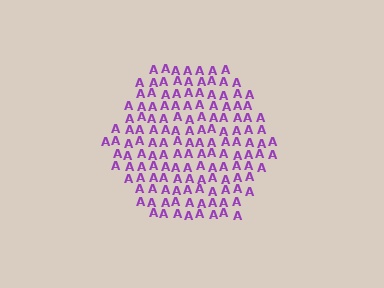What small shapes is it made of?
It is made of small letter A's.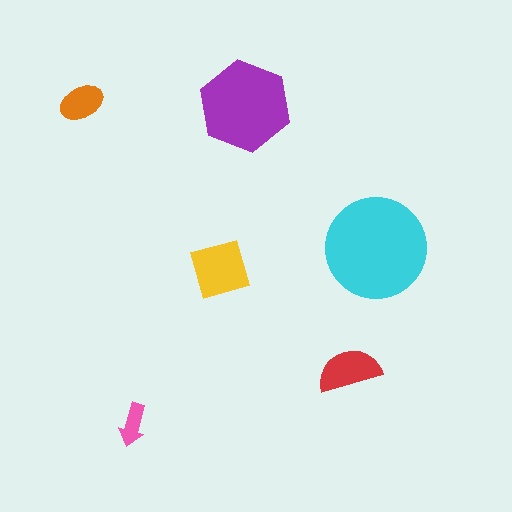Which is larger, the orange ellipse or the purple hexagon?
The purple hexagon.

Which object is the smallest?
The pink arrow.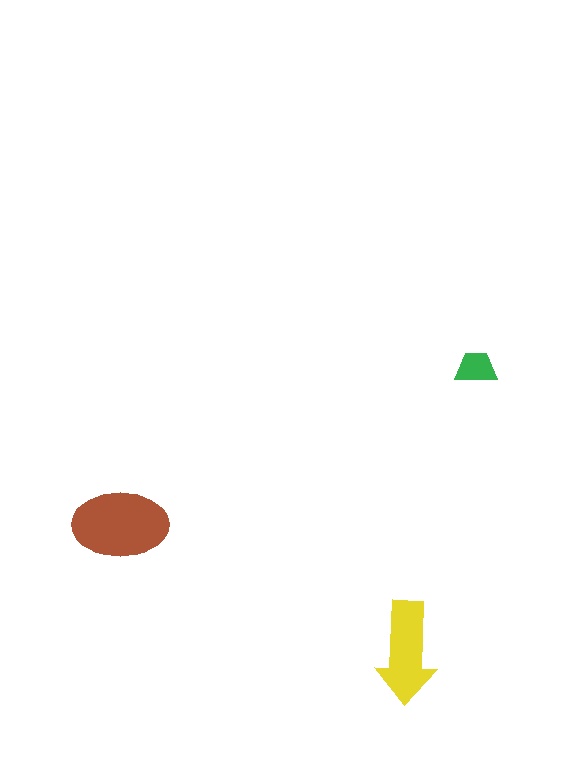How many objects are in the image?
There are 3 objects in the image.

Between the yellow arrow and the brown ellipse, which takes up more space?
The brown ellipse.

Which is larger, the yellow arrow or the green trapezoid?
The yellow arrow.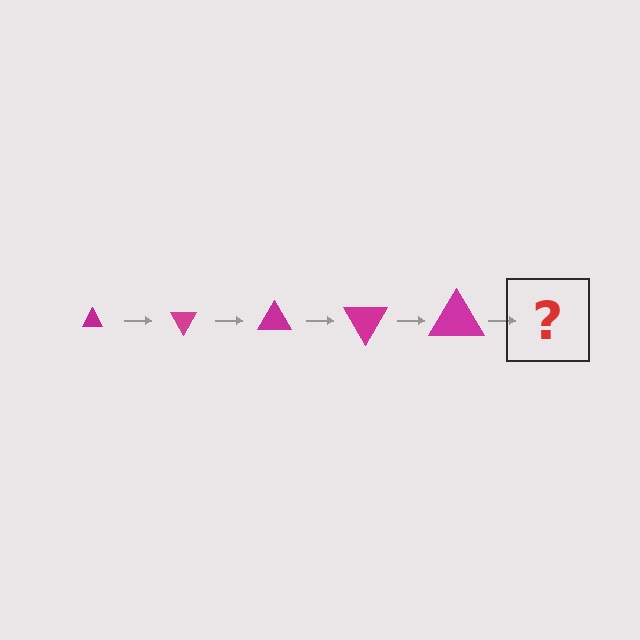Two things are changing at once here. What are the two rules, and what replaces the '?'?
The two rules are that the triangle grows larger each step and it rotates 60 degrees each step. The '?' should be a triangle, larger than the previous one and rotated 300 degrees from the start.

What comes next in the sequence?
The next element should be a triangle, larger than the previous one and rotated 300 degrees from the start.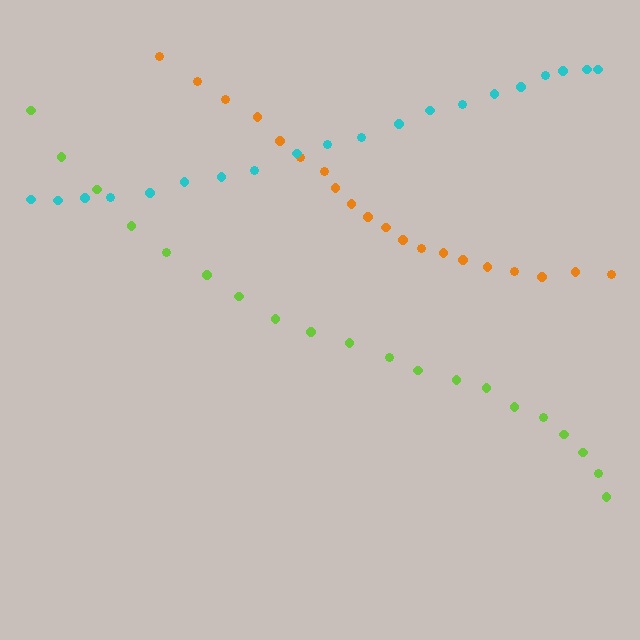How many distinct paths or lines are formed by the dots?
There are 3 distinct paths.